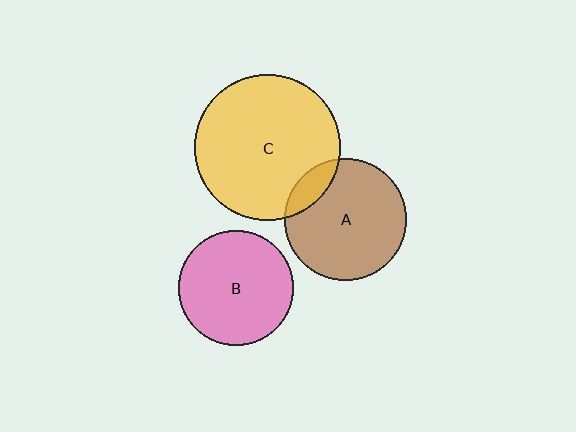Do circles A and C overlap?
Yes.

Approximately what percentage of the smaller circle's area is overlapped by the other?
Approximately 15%.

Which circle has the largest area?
Circle C (yellow).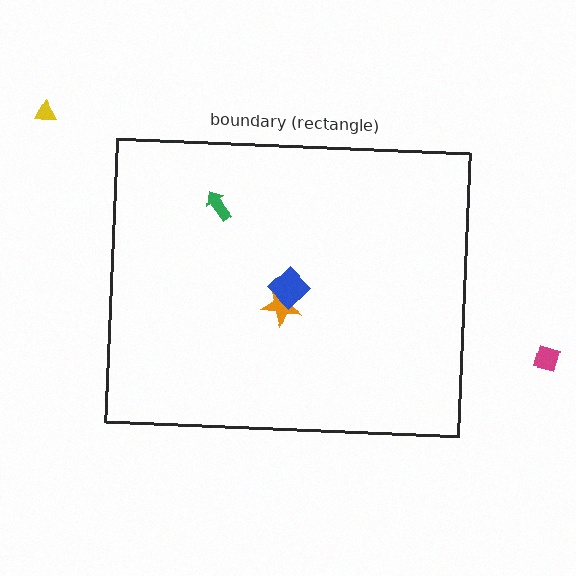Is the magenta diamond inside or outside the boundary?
Outside.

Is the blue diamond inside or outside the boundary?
Inside.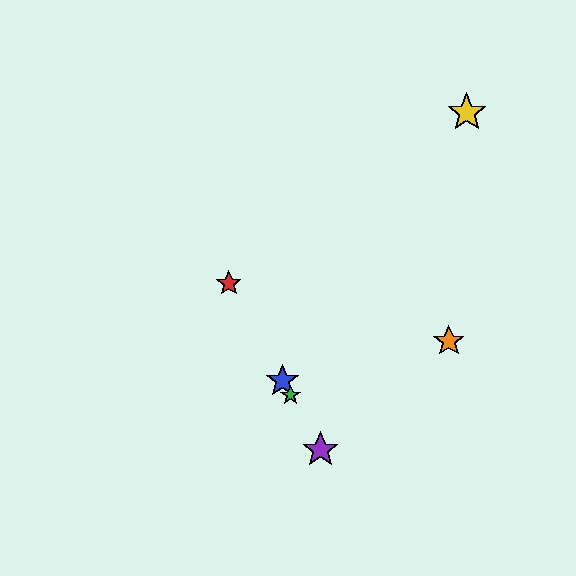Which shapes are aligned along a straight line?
The red star, the blue star, the green star, the purple star are aligned along a straight line.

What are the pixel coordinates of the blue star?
The blue star is at (282, 381).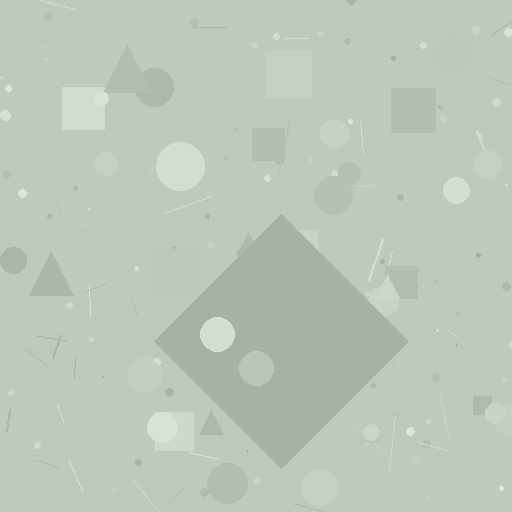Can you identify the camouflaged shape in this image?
The camouflaged shape is a diamond.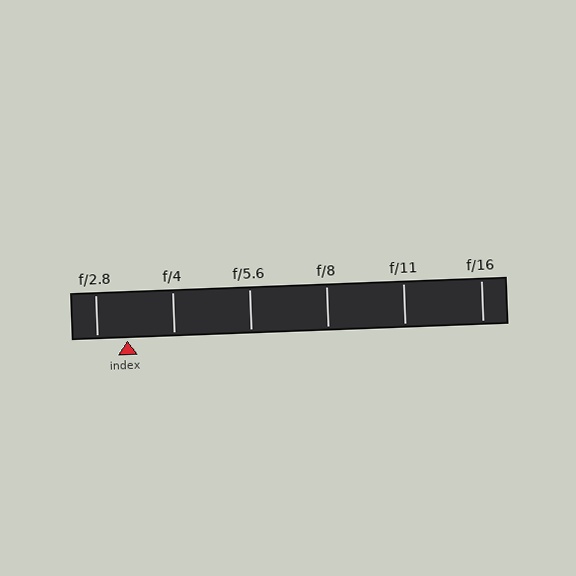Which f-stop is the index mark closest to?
The index mark is closest to f/2.8.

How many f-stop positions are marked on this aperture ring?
There are 6 f-stop positions marked.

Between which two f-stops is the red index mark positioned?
The index mark is between f/2.8 and f/4.